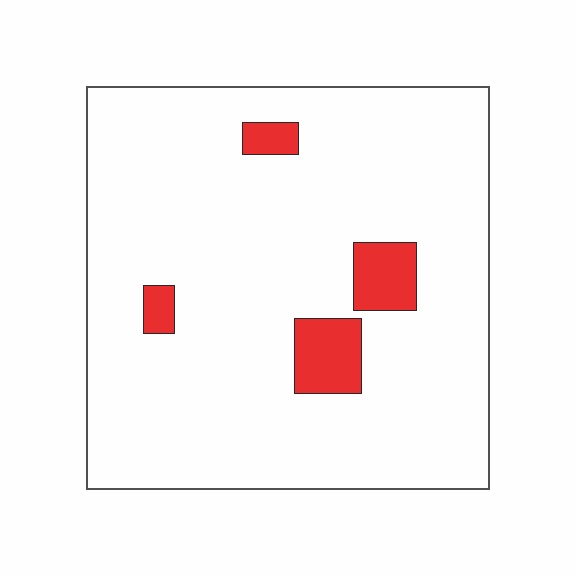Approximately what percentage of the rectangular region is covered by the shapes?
Approximately 10%.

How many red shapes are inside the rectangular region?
4.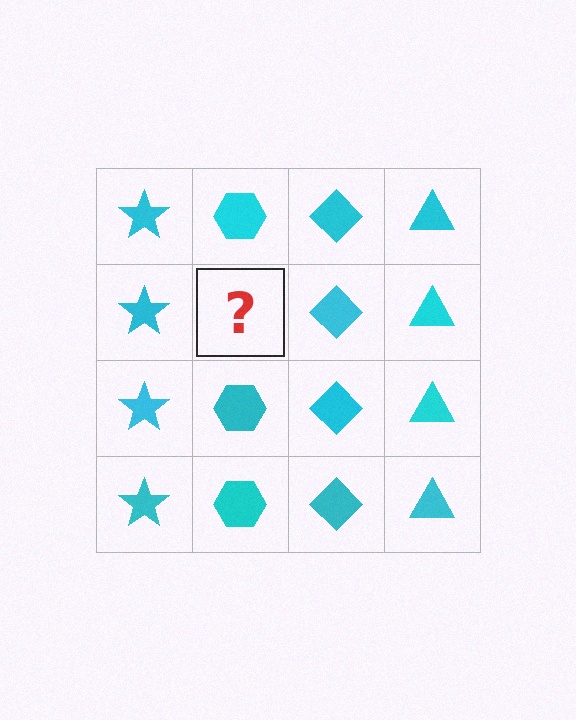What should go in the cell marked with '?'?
The missing cell should contain a cyan hexagon.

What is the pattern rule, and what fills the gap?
The rule is that each column has a consistent shape. The gap should be filled with a cyan hexagon.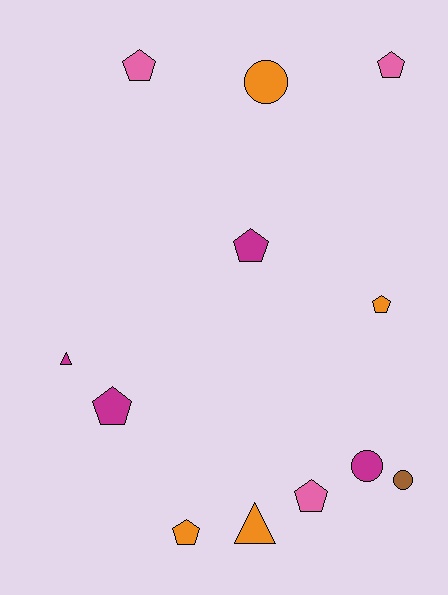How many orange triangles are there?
There is 1 orange triangle.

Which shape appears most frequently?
Pentagon, with 7 objects.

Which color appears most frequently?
Magenta, with 4 objects.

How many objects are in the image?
There are 12 objects.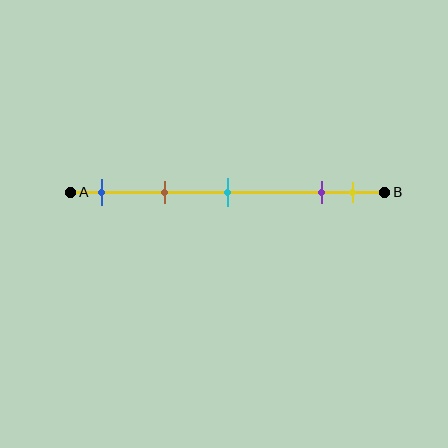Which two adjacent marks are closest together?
The purple and yellow marks are the closest adjacent pair.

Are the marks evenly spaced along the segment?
No, the marks are not evenly spaced.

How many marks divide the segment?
There are 5 marks dividing the segment.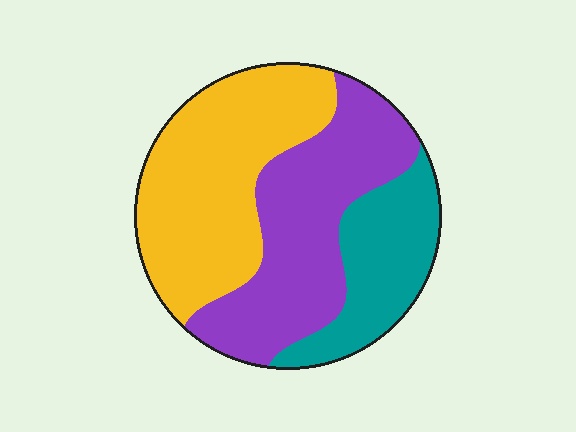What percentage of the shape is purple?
Purple takes up about three eighths (3/8) of the shape.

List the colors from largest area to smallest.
From largest to smallest: yellow, purple, teal.